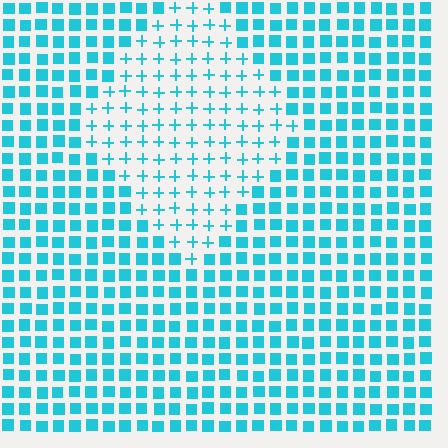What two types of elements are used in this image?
The image uses plus signs inside the diamond region and squares outside it.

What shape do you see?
I see a diamond.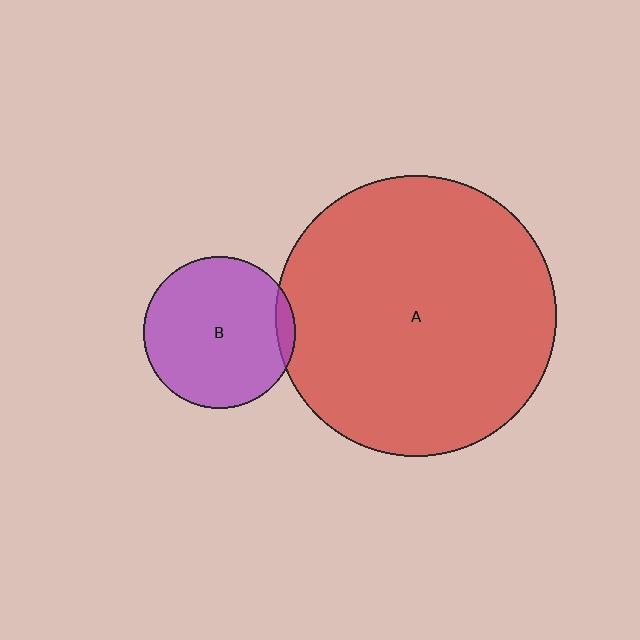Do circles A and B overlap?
Yes.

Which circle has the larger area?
Circle A (red).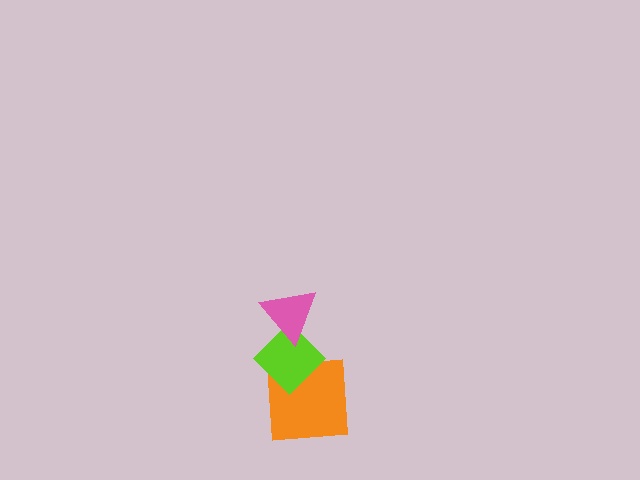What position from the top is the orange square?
The orange square is 3rd from the top.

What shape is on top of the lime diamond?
The pink triangle is on top of the lime diamond.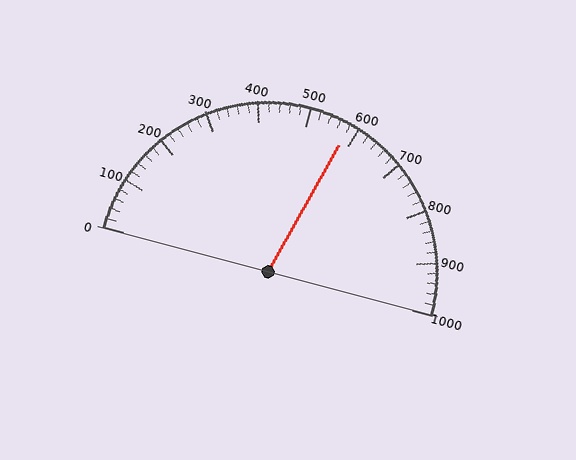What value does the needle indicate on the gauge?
The needle indicates approximately 580.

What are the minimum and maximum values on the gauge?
The gauge ranges from 0 to 1000.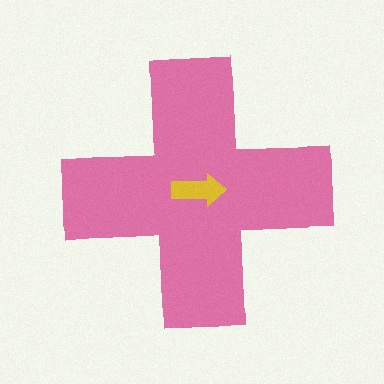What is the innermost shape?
The yellow arrow.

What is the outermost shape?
The pink cross.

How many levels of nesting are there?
2.